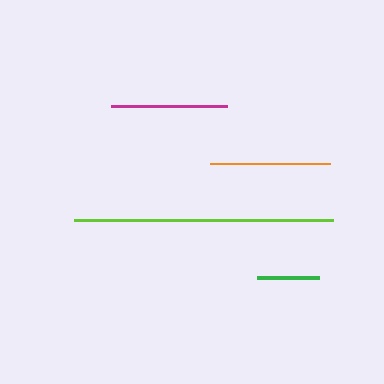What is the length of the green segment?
The green segment is approximately 62 pixels long.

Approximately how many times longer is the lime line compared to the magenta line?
The lime line is approximately 2.2 times the length of the magenta line.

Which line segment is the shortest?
The green line is the shortest at approximately 62 pixels.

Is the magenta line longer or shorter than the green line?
The magenta line is longer than the green line.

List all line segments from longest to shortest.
From longest to shortest: lime, orange, magenta, green.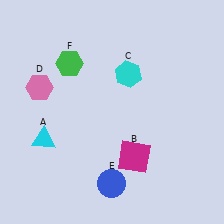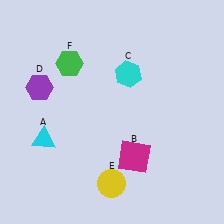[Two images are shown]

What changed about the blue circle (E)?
In Image 1, E is blue. In Image 2, it changed to yellow.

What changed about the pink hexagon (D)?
In Image 1, D is pink. In Image 2, it changed to purple.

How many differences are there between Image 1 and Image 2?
There are 2 differences between the two images.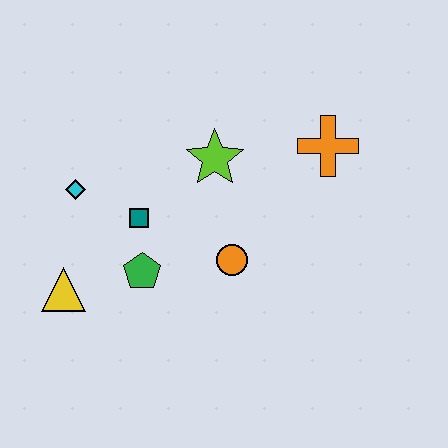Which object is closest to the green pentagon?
The teal square is closest to the green pentagon.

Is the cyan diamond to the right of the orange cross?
No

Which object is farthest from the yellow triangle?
The orange cross is farthest from the yellow triangle.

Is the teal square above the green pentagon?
Yes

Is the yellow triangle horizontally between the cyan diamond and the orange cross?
No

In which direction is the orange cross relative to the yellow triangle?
The orange cross is to the right of the yellow triangle.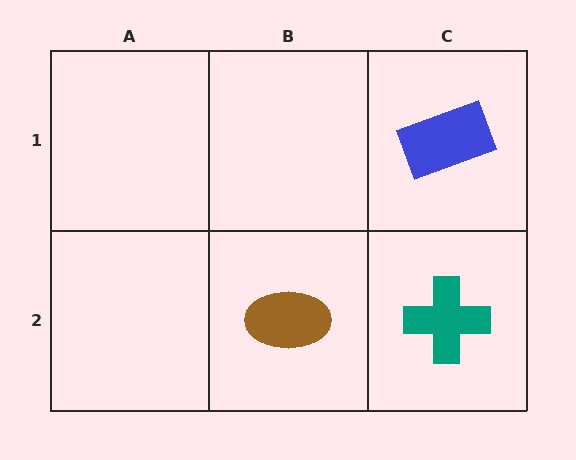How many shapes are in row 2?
2 shapes.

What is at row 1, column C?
A blue rectangle.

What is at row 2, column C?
A teal cross.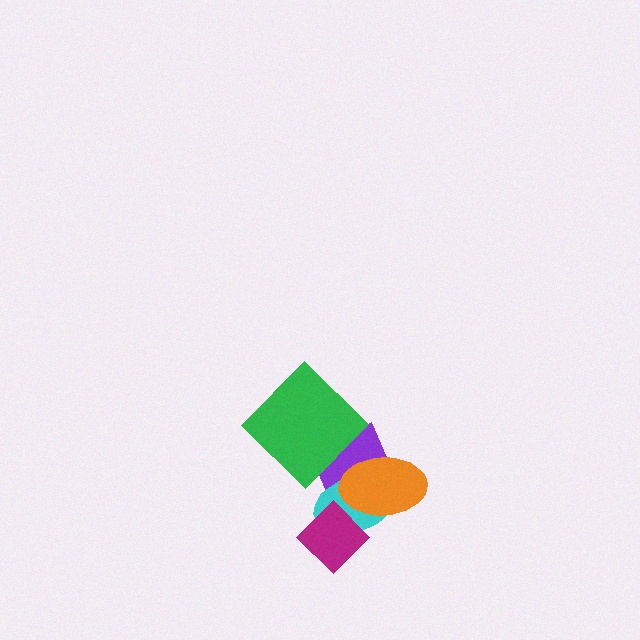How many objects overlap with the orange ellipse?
3 objects overlap with the orange ellipse.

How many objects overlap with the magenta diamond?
3 objects overlap with the magenta diamond.